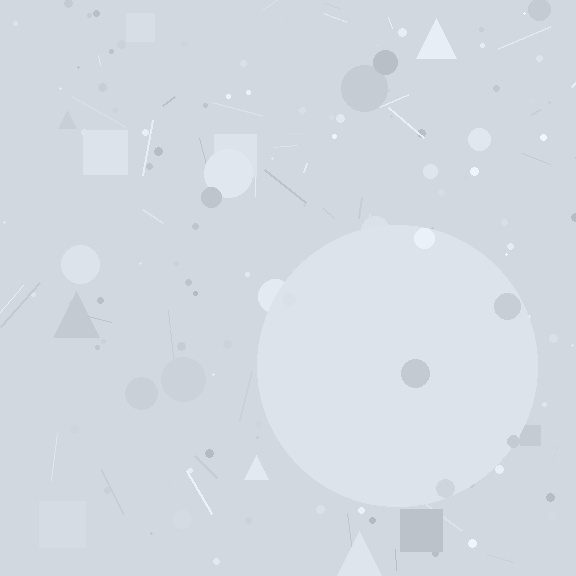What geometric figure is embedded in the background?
A circle is embedded in the background.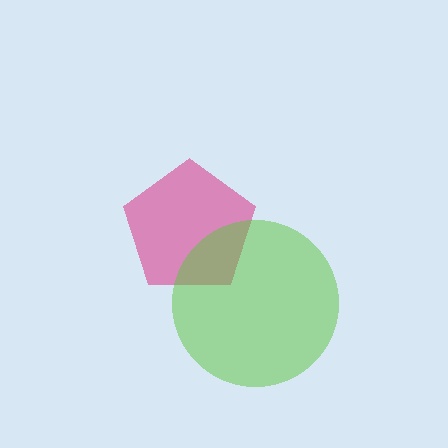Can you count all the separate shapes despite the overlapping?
Yes, there are 2 separate shapes.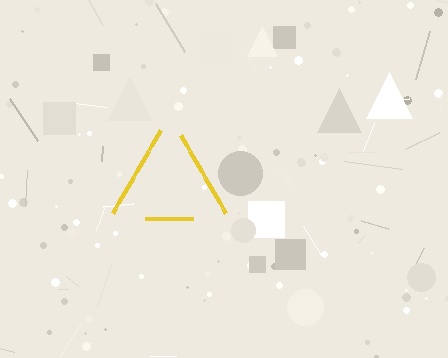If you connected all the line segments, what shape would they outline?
They would outline a triangle.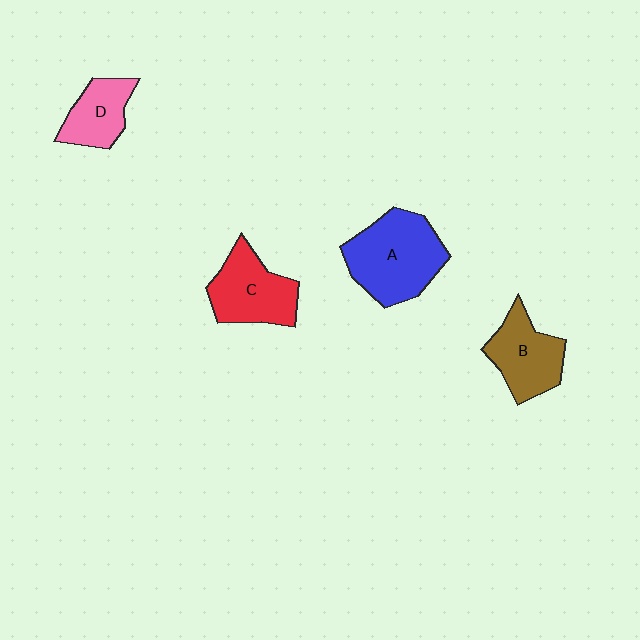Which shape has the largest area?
Shape A (blue).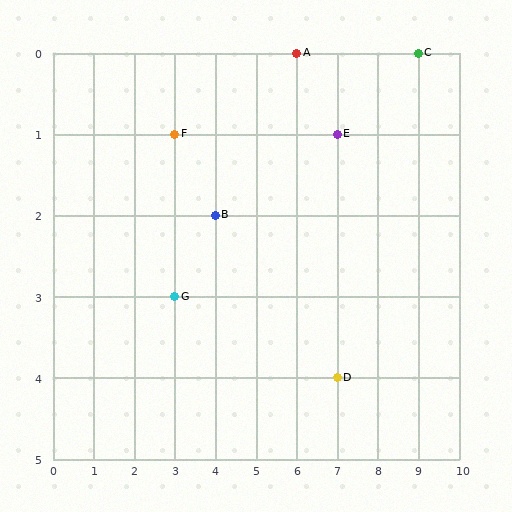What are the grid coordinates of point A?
Point A is at grid coordinates (6, 0).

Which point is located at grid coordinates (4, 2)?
Point B is at (4, 2).